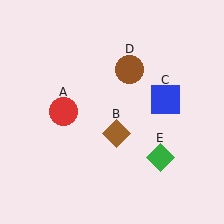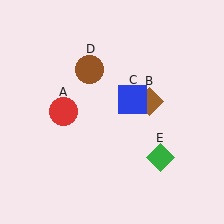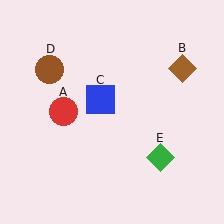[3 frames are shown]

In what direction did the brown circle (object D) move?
The brown circle (object D) moved left.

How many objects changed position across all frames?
3 objects changed position: brown diamond (object B), blue square (object C), brown circle (object D).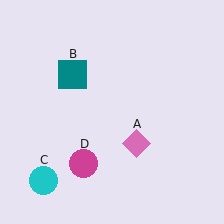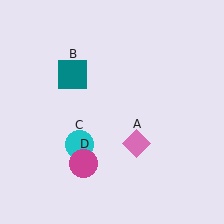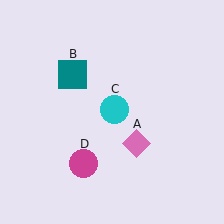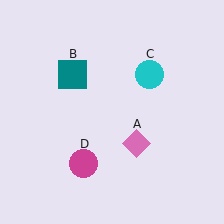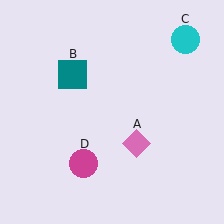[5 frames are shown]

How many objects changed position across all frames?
1 object changed position: cyan circle (object C).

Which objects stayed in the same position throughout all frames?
Pink diamond (object A) and teal square (object B) and magenta circle (object D) remained stationary.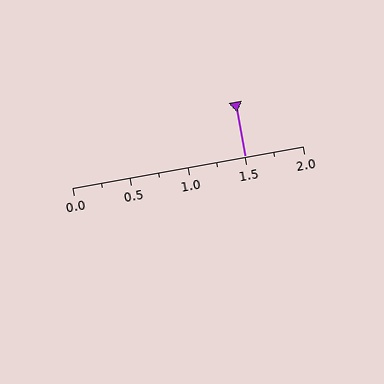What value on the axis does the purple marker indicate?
The marker indicates approximately 1.5.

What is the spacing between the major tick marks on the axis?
The major ticks are spaced 0.5 apart.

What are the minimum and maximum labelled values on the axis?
The axis runs from 0.0 to 2.0.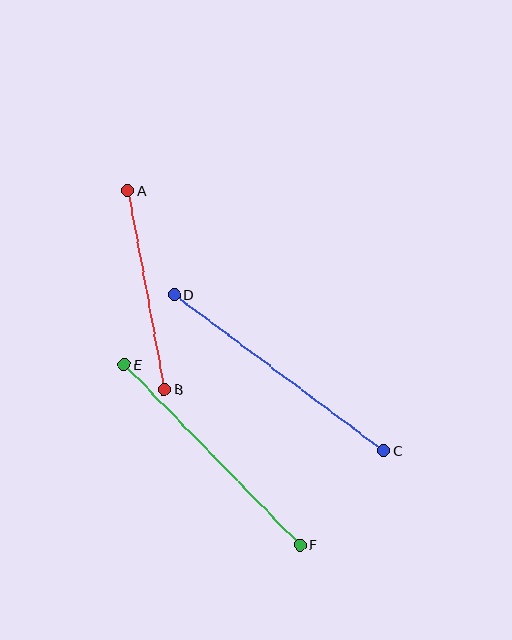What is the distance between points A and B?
The distance is approximately 202 pixels.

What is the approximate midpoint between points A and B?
The midpoint is at approximately (146, 290) pixels.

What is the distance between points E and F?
The distance is approximately 252 pixels.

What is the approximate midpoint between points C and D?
The midpoint is at approximately (279, 373) pixels.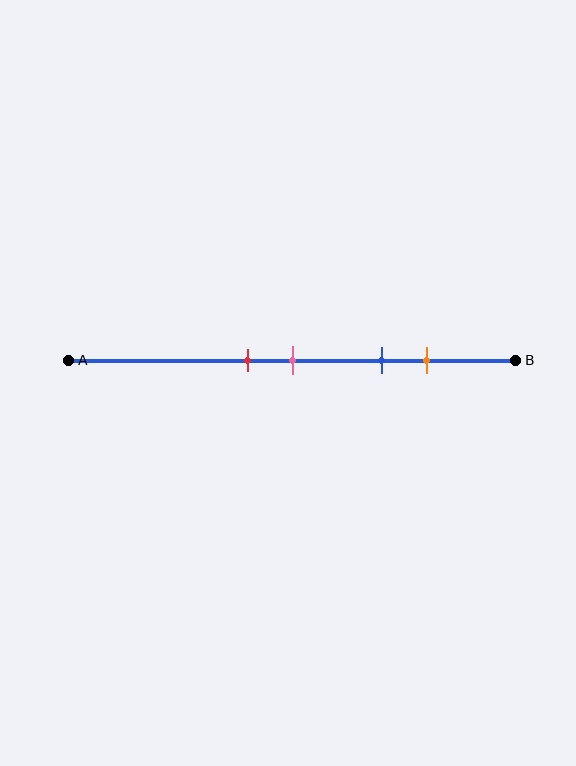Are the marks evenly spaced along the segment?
No, the marks are not evenly spaced.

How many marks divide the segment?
There are 4 marks dividing the segment.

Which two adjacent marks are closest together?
The red and pink marks are the closest adjacent pair.